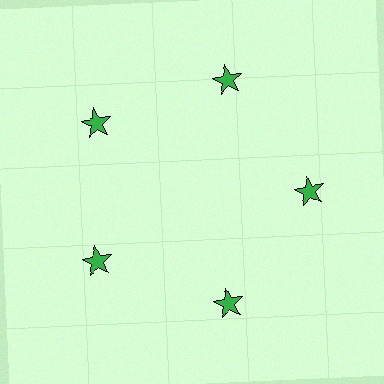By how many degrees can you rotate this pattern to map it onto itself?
The pattern maps onto itself every 72 degrees of rotation.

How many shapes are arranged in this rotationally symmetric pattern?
There are 5 shapes, arranged in 5 groups of 1.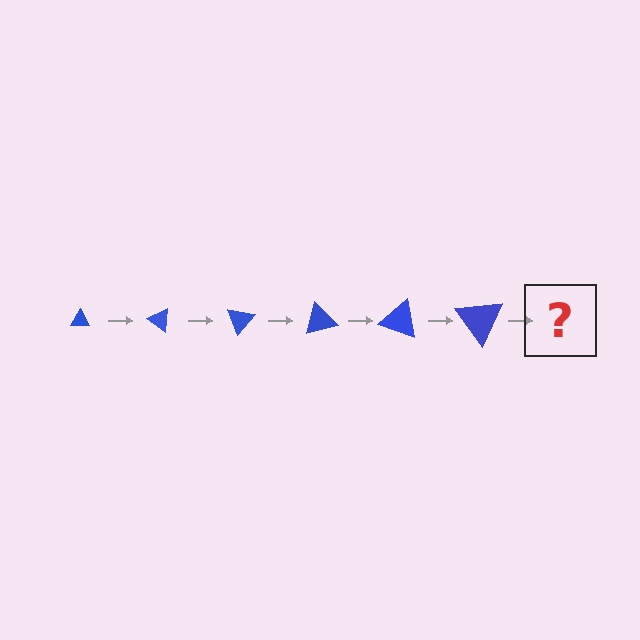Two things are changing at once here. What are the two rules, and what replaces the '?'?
The two rules are that the triangle grows larger each step and it rotates 35 degrees each step. The '?' should be a triangle, larger than the previous one and rotated 210 degrees from the start.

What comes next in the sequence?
The next element should be a triangle, larger than the previous one and rotated 210 degrees from the start.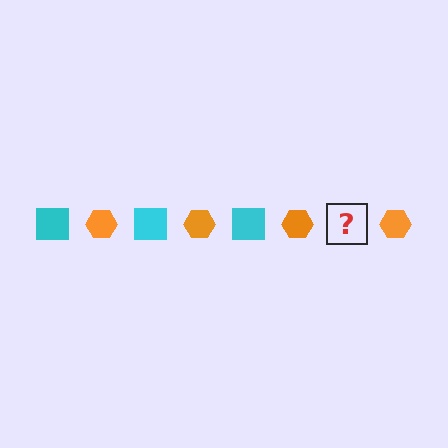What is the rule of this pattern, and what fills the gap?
The rule is that the pattern alternates between cyan square and orange hexagon. The gap should be filled with a cyan square.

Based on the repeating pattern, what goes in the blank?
The blank should be a cyan square.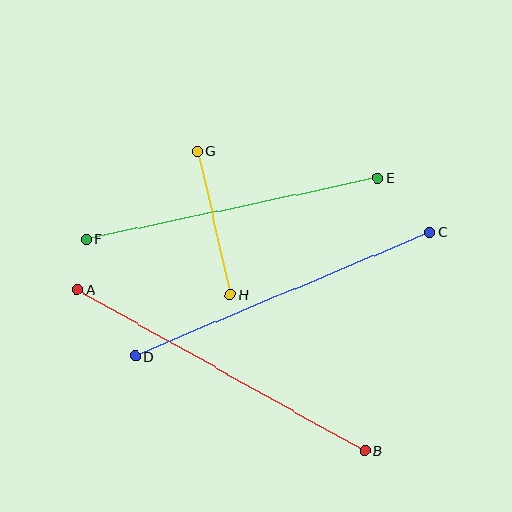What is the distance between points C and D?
The distance is approximately 320 pixels.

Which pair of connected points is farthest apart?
Points A and B are farthest apart.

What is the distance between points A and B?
The distance is approximately 330 pixels.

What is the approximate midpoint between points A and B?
The midpoint is at approximately (221, 370) pixels.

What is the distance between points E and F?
The distance is approximately 298 pixels.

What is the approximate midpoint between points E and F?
The midpoint is at approximately (232, 208) pixels.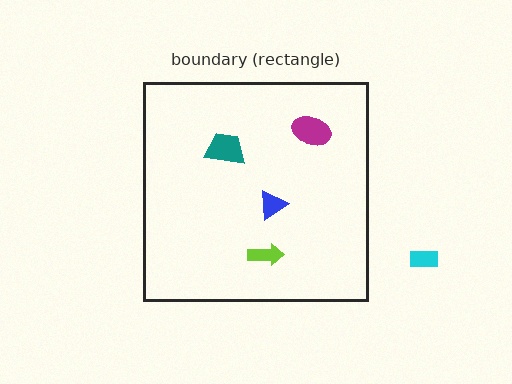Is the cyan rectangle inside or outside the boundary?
Outside.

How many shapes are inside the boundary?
4 inside, 1 outside.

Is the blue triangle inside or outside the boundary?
Inside.